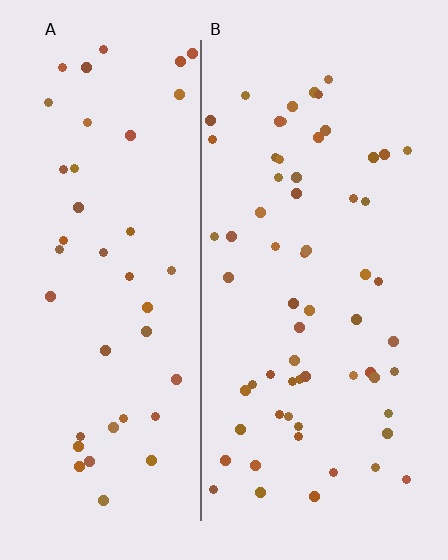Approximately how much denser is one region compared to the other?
Approximately 1.5× — region B over region A.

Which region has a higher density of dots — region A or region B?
B (the right).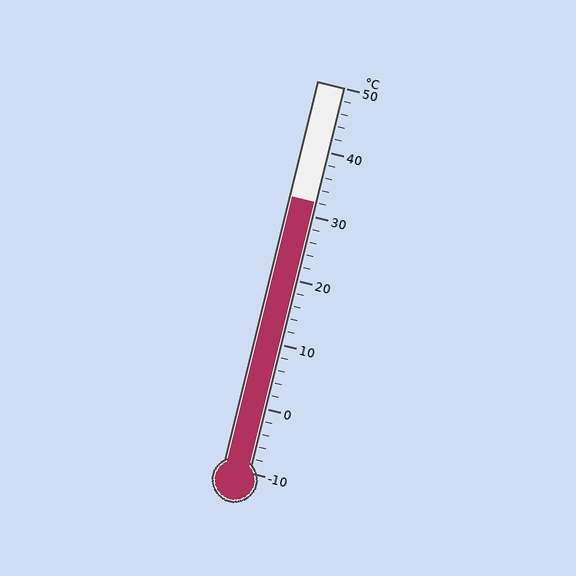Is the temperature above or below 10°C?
The temperature is above 10°C.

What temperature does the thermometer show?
The thermometer shows approximately 32°C.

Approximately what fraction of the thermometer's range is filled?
The thermometer is filled to approximately 70% of its range.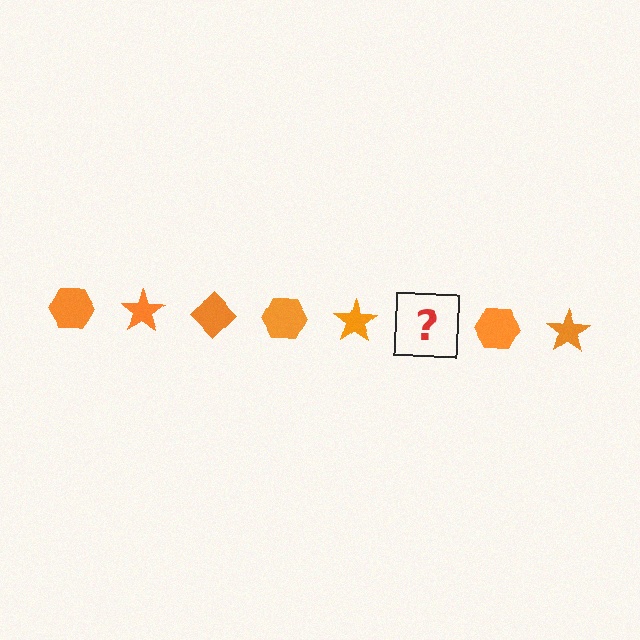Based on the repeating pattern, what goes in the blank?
The blank should be an orange diamond.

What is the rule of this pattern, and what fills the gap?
The rule is that the pattern cycles through hexagon, star, diamond shapes in orange. The gap should be filled with an orange diamond.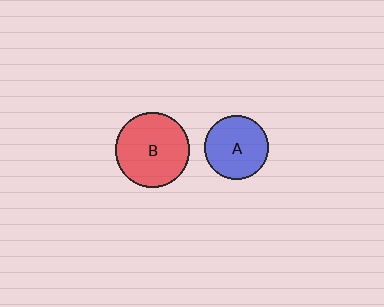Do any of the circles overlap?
No, none of the circles overlap.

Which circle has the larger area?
Circle B (red).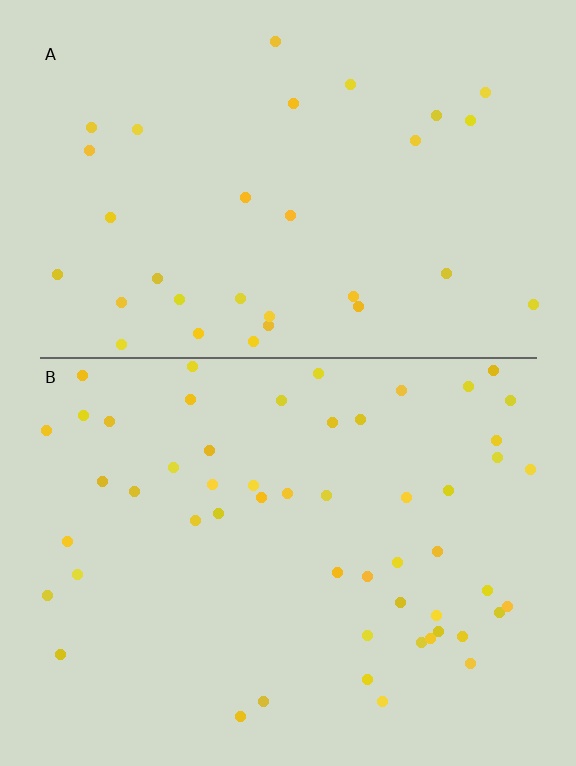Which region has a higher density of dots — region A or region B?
B (the bottom).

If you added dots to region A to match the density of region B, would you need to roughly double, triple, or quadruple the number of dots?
Approximately double.